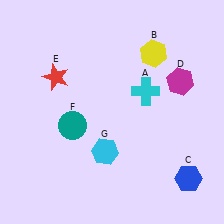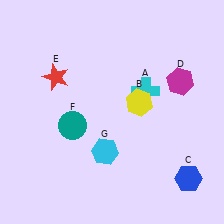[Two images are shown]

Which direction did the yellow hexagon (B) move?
The yellow hexagon (B) moved down.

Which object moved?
The yellow hexagon (B) moved down.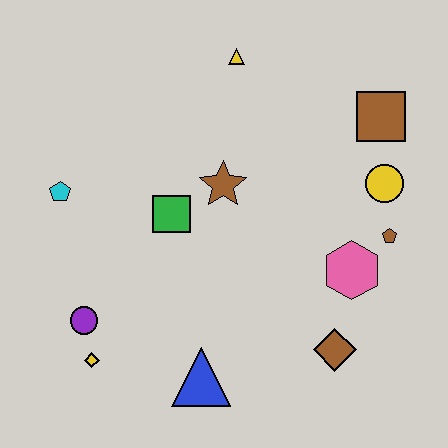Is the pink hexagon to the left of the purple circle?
No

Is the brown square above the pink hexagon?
Yes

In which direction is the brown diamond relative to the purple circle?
The brown diamond is to the right of the purple circle.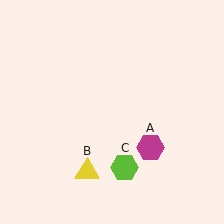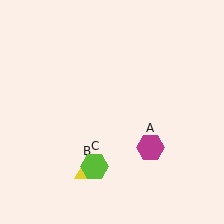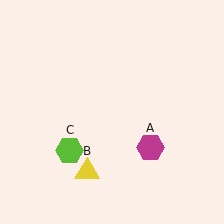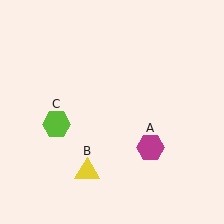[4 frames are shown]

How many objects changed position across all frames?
1 object changed position: lime hexagon (object C).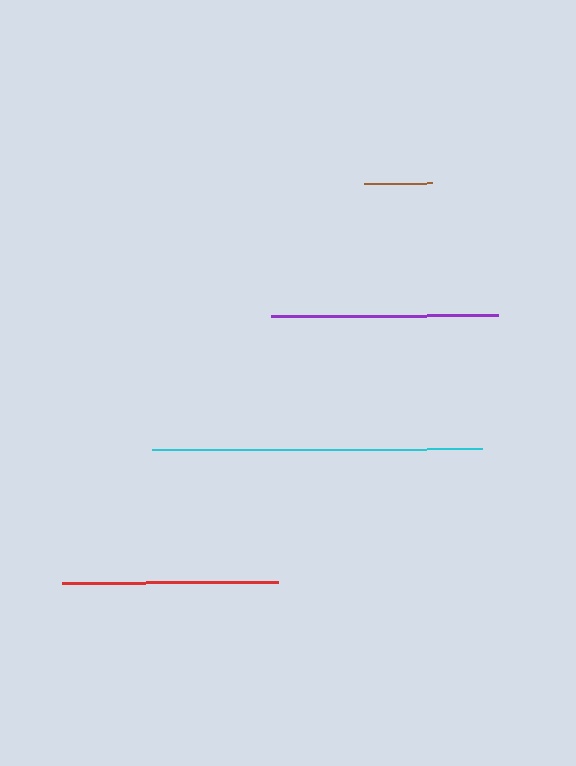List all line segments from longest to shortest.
From longest to shortest: cyan, purple, red, brown.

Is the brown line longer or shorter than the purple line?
The purple line is longer than the brown line.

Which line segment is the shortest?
The brown line is the shortest at approximately 67 pixels.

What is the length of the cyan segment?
The cyan segment is approximately 329 pixels long.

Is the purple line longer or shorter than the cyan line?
The cyan line is longer than the purple line.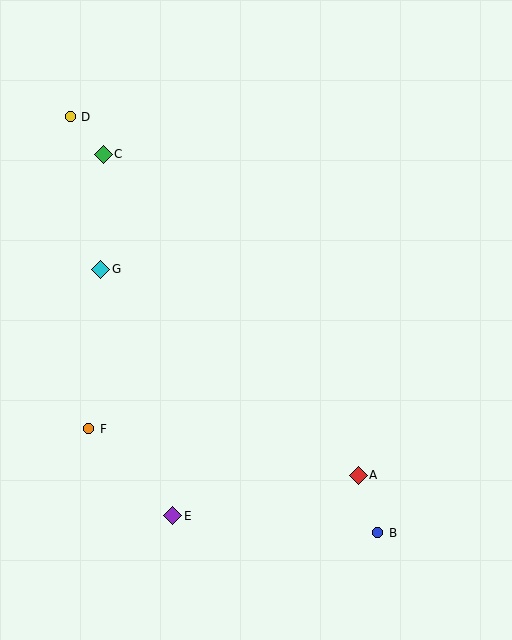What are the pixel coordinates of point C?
Point C is at (103, 154).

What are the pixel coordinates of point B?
Point B is at (378, 533).